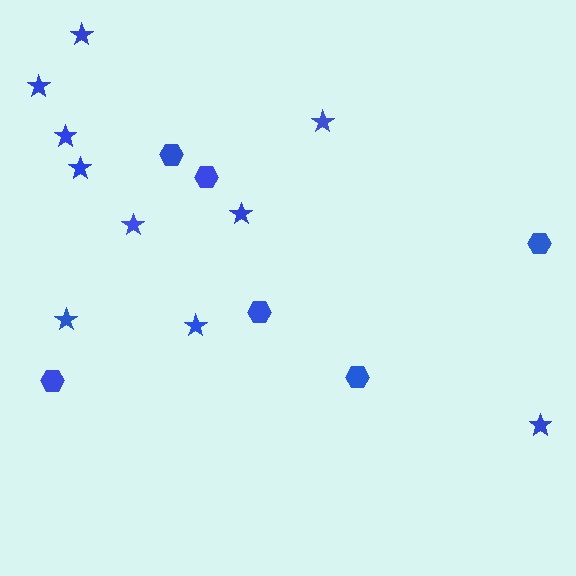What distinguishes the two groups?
There are 2 groups: one group of hexagons (6) and one group of stars (10).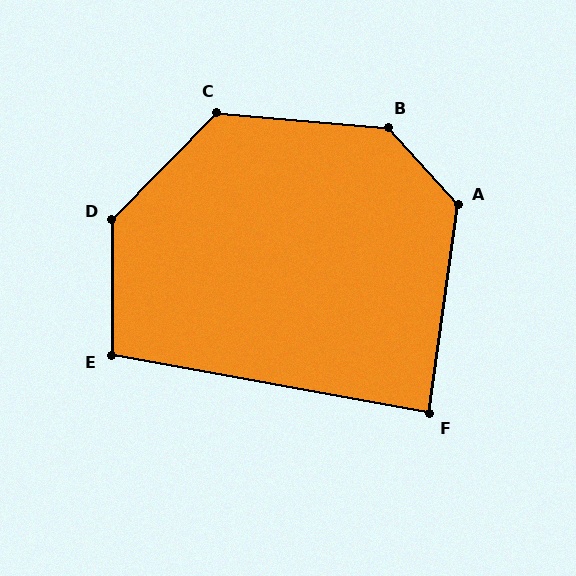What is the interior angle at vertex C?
Approximately 129 degrees (obtuse).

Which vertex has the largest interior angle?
B, at approximately 137 degrees.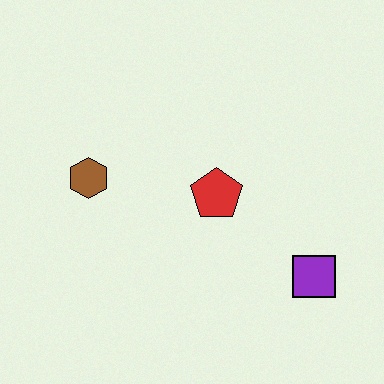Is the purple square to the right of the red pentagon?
Yes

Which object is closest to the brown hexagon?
The red pentagon is closest to the brown hexagon.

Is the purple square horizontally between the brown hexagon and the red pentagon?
No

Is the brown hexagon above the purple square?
Yes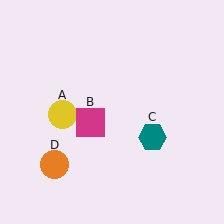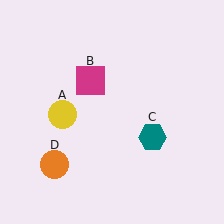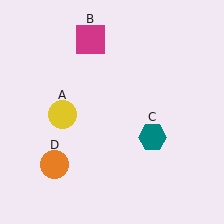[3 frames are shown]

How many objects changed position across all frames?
1 object changed position: magenta square (object B).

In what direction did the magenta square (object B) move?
The magenta square (object B) moved up.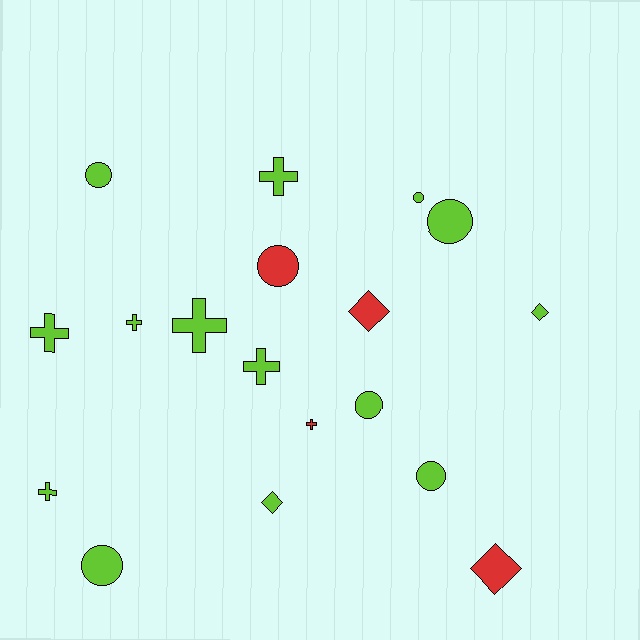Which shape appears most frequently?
Cross, with 7 objects.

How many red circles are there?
There is 1 red circle.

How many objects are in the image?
There are 18 objects.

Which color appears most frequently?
Lime, with 14 objects.